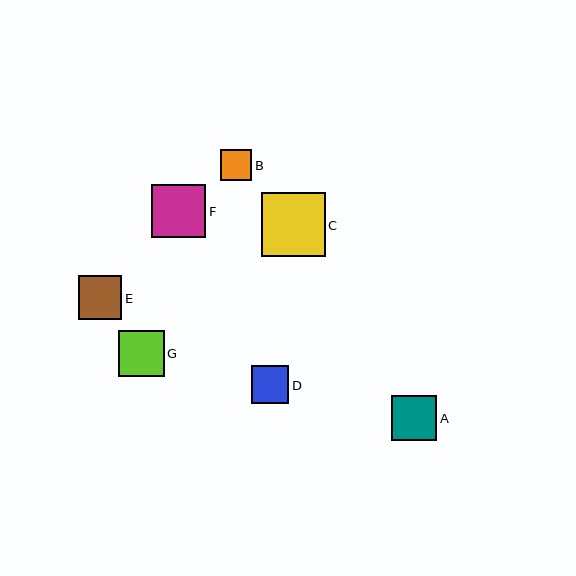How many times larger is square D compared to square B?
Square D is approximately 1.2 times the size of square B.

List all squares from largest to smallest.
From largest to smallest: C, F, G, A, E, D, B.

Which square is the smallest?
Square B is the smallest with a size of approximately 31 pixels.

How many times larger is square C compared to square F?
Square C is approximately 1.2 times the size of square F.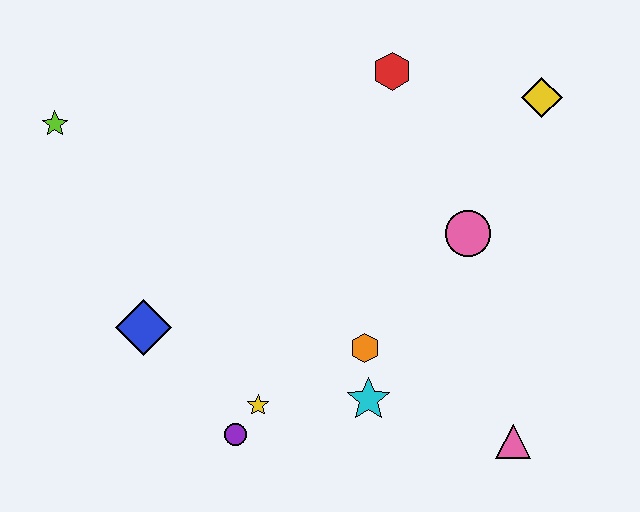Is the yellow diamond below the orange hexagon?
No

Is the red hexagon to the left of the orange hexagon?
No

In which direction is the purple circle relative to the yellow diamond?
The purple circle is below the yellow diamond.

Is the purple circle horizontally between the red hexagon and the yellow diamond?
No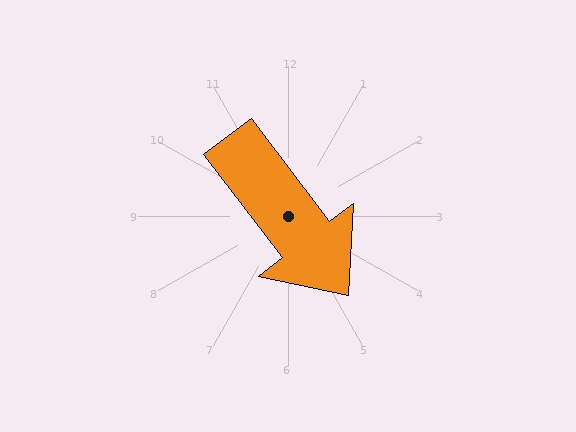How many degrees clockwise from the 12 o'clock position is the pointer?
Approximately 143 degrees.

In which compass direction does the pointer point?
Southeast.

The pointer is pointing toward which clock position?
Roughly 5 o'clock.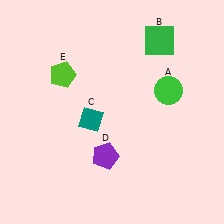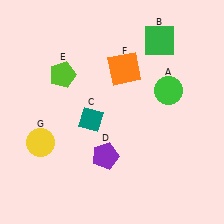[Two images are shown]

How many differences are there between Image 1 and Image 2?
There are 2 differences between the two images.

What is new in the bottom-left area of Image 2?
A yellow circle (G) was added in the bottom-left area of Image 2.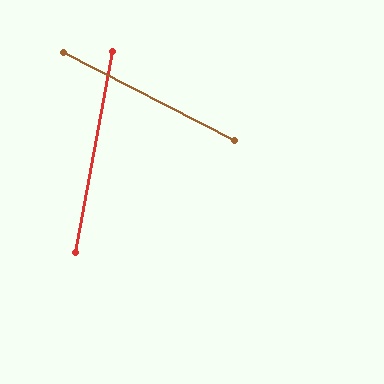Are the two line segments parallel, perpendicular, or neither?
Neither parallel nor perpendicular — they differ by about 73°.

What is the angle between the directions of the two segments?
Approximately 73 degrees.